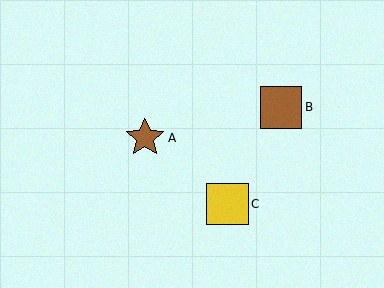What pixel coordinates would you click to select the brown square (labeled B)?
Click at (281, 107) to select the brown square B.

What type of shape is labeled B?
Shape B is a brown square.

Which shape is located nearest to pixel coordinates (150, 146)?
The brown star (labeled A) at (145, 138) is nearest to that location.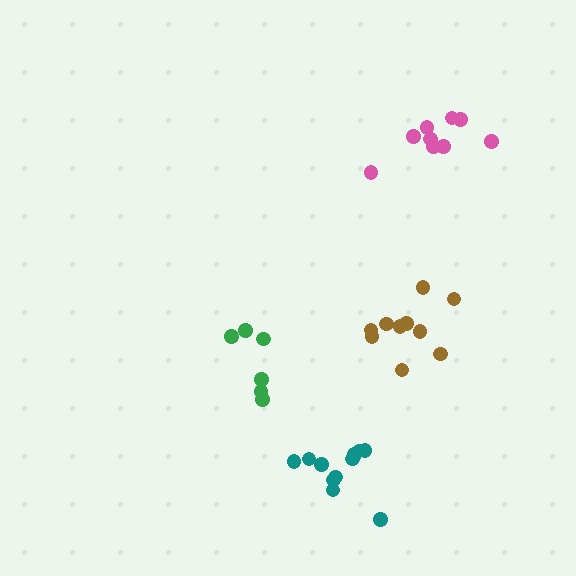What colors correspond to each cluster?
The clusters are colored: pink, green, teal, brown.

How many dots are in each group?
Group 1: 9 dots, Group 2: 6 dots, Group 3: 11 dots, Group 4: 10 dots (36 total).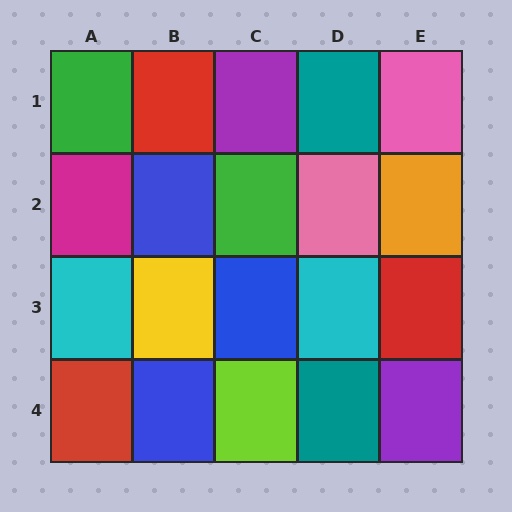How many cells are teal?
2 cells are teal.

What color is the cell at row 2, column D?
Pink.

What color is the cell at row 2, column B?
Blue.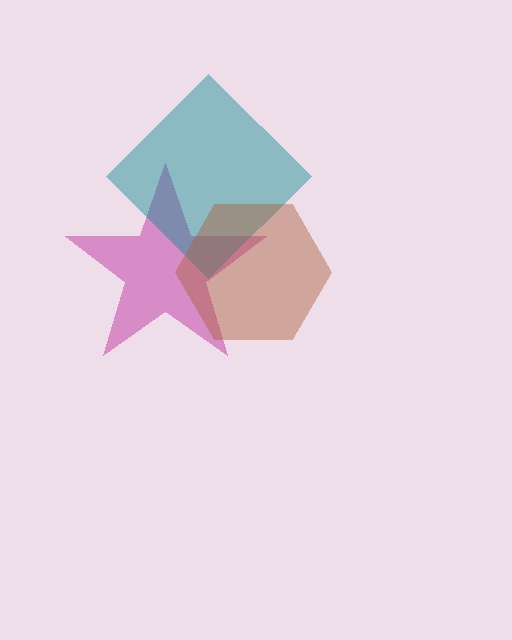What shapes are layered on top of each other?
The layered shapes are: a magenta star, a teal diamond, a brown hexagon.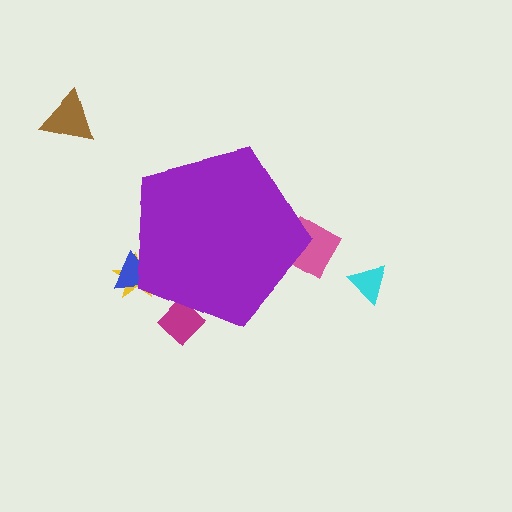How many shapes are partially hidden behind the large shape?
4 shapes are partially hidden.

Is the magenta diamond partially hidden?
Yes, the magenta diamond is partially hidden behind the purple pentagon.